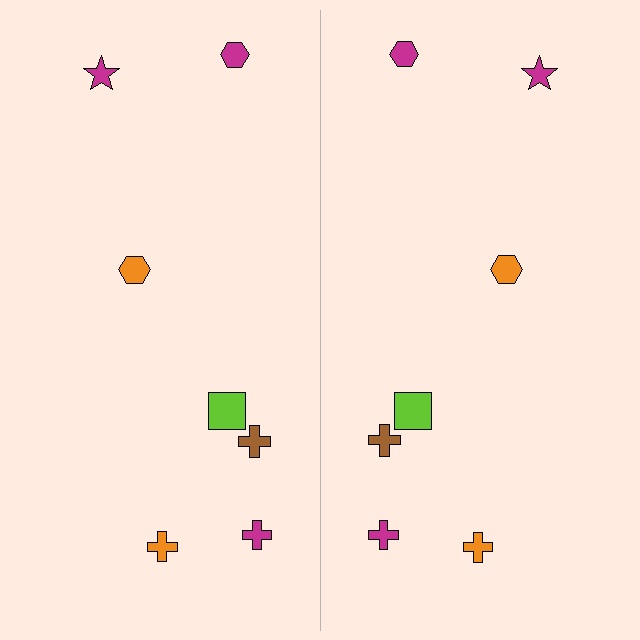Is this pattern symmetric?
Yes, this pattern has bilateral (reflection) symmetry.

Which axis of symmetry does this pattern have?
The pattern has a vertical axis of symmetry running through the center of the image.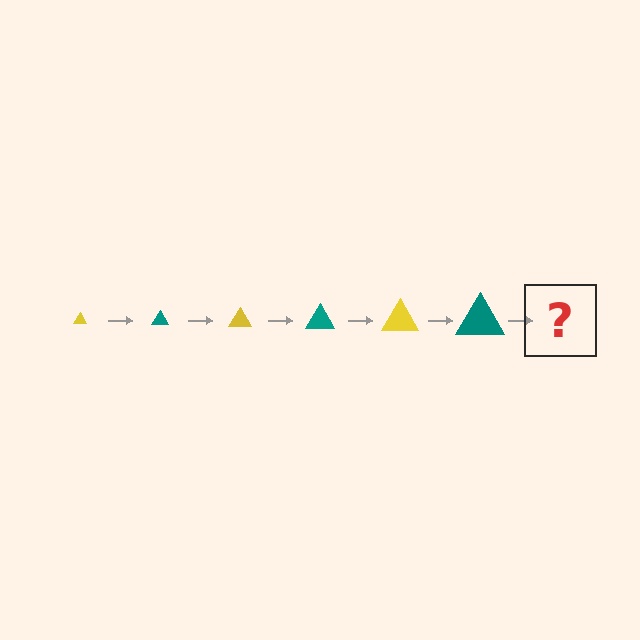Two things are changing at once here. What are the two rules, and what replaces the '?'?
The two rules are that the triangle grows larger each step and the color cycles through yellow and teal. The '?' should be a yellow triangle, larger than the previous one.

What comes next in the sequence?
The next element should be a yellow triangle, larger than the previous one.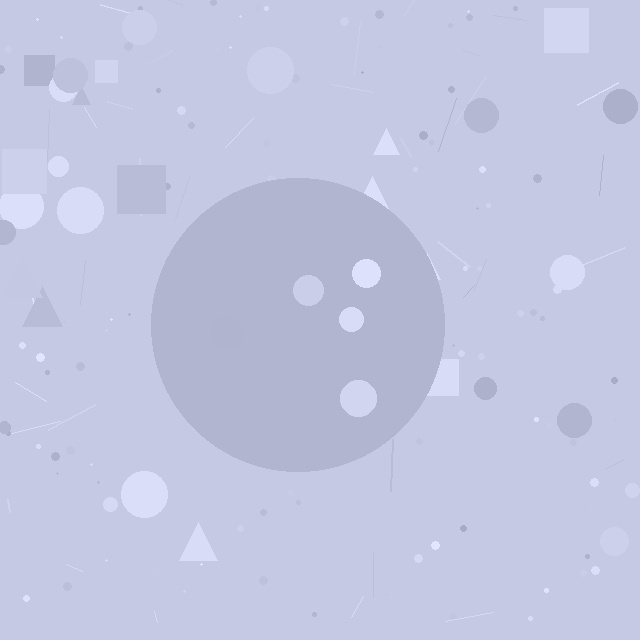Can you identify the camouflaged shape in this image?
The camouflaged shape is a circle.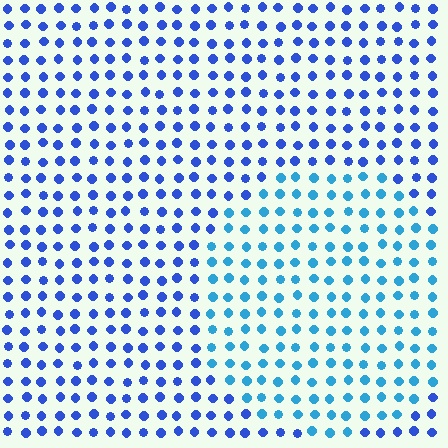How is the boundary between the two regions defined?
The boundary is defined purely by a slight shift in hue (about 30 degrees). Spacing, size, and orientation are identical on both sides.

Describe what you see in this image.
The image is filled with small blue elements in a uniform arrangement. A circle-shaped region is visible where the elements are tinted to a slightly different hue, forming a subtle color boundary.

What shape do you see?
I see a circle.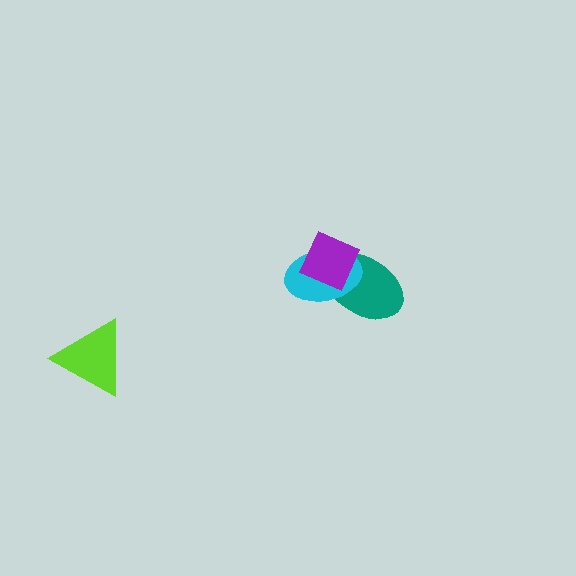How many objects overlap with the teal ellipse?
2 objects overlap with the teal ellipse.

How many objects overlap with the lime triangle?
0 objects overlap with the lime triangle.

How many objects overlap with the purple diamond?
2 objects overlap with the purple diamond.